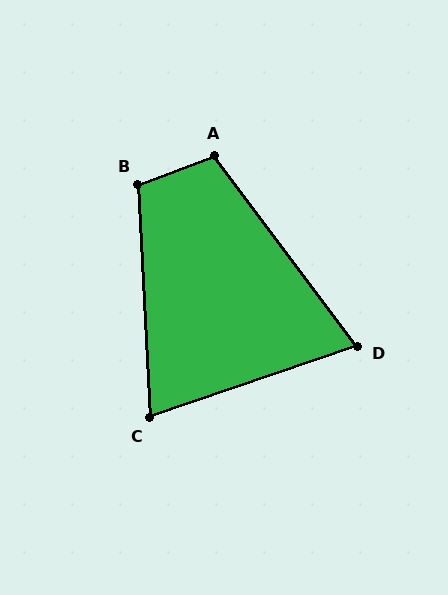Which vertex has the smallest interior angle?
D, at approximately 72 degrees.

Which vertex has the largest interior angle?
B, at approximately 108 degrees.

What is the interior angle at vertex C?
Approximately 74 degrees (acute).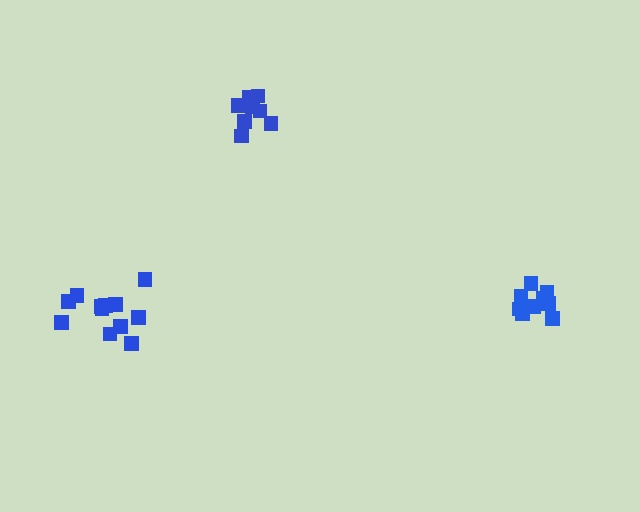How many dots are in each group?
Group 1: 9 dots, Group 2: 12 dots, Group 3: 9 dots (30 total).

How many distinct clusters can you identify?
There are 3 distinct clusters.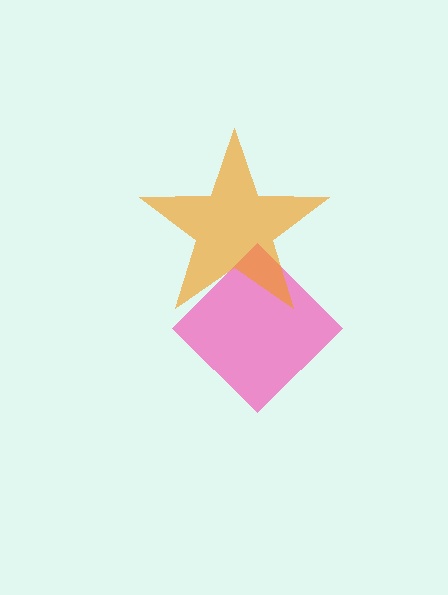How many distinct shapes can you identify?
There are 2 distinct shapes: a pink diamond, an orange star.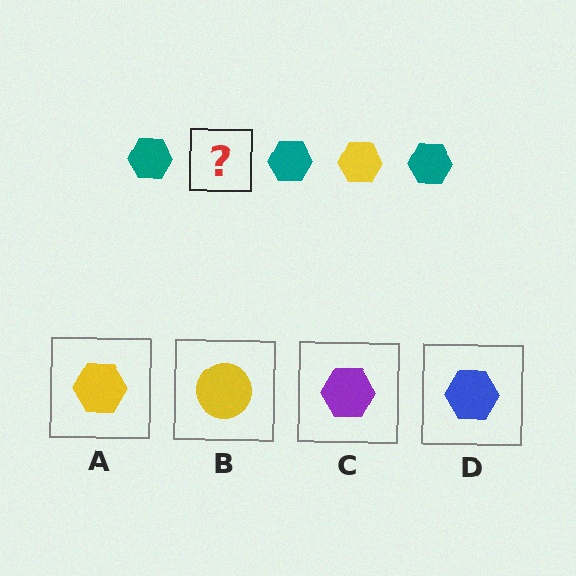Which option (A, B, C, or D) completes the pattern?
A.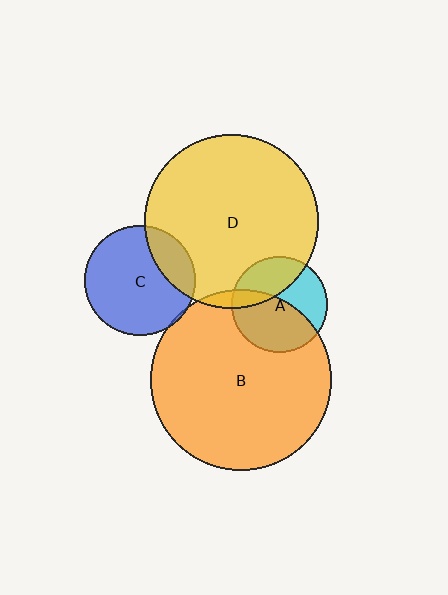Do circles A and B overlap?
Yes.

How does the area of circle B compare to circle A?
Approximately 3.5 times.